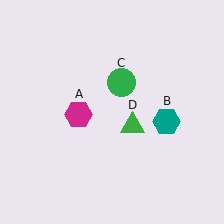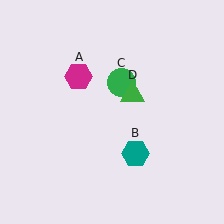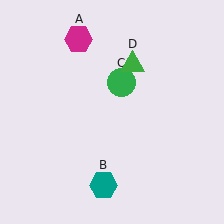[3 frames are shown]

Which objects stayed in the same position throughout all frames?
Green circle (object C) remained stationary.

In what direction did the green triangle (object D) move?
The green triangle (object D) moved up.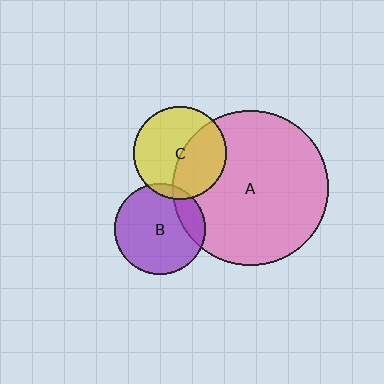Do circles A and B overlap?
Yes.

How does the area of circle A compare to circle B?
Approximately 2.9 times.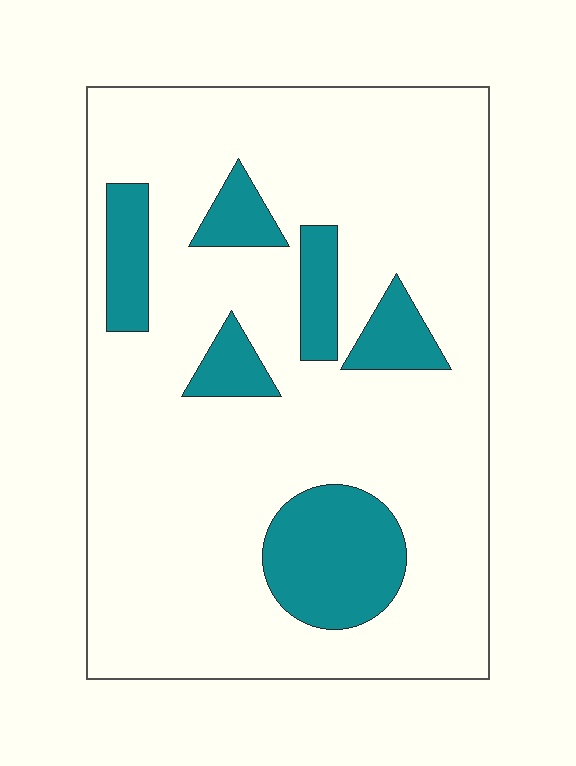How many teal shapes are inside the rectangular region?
6.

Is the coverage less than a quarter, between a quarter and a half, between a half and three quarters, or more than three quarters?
Less than a quarter.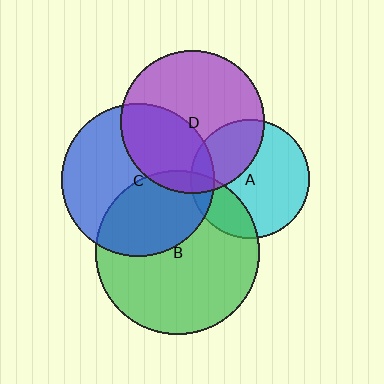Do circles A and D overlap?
Yes.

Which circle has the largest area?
Circle B (green).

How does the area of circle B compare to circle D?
Approximately 1.3 times.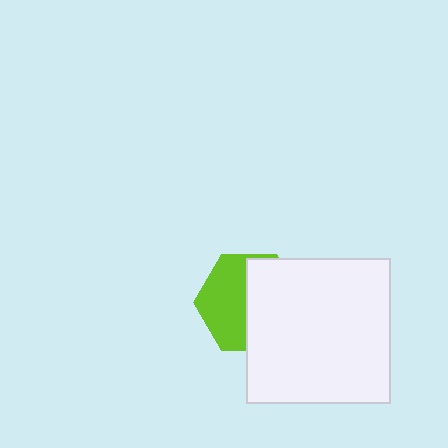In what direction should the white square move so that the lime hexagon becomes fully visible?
The white square should move right. That is the shortest direction to clear the overlap and leave the lime hexagon fully visible.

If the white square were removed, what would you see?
You would see the complete lime hexagon.